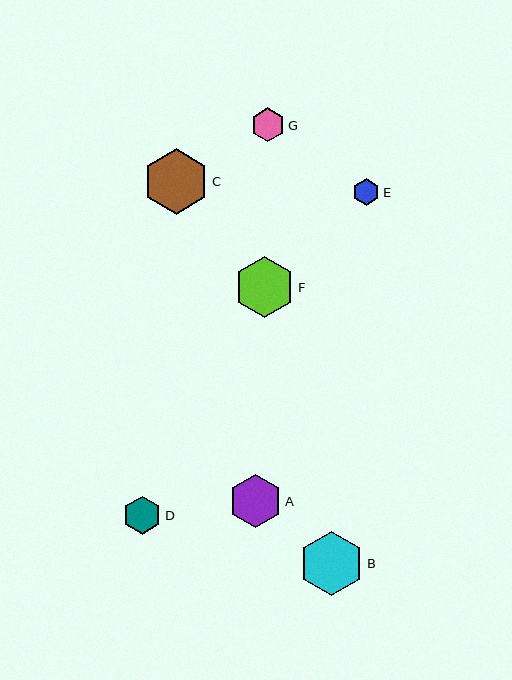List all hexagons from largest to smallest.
From largest to smallest: C, B, F, A, D, G, E.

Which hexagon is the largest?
Hexagon C is the largest with a size of approximately 65 pixels.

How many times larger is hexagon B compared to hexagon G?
Hexagon B is approximately 1.9 times the size of hexagon G.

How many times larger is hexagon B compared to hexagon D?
Hexagon B is approximately 1.7 times the size of hexagon D.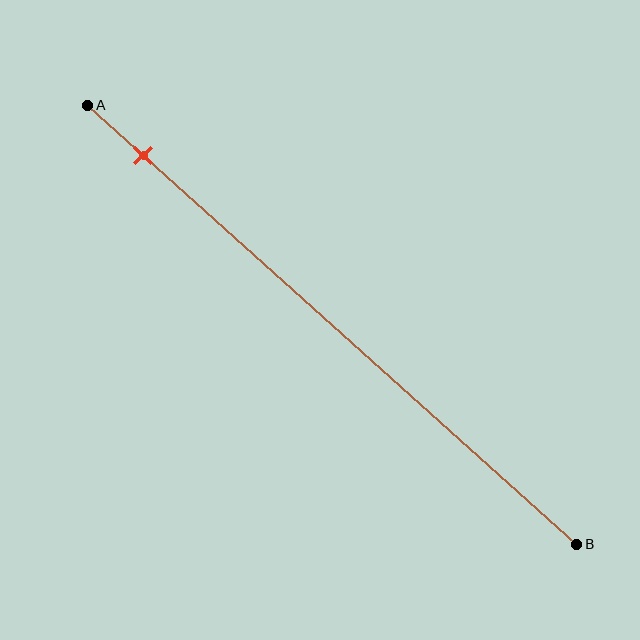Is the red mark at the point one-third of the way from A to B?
No, the mark is at about 10% from A, not at the 33% one-third point.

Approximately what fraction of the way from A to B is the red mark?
The red mark is approximately 10% of the way from A to B.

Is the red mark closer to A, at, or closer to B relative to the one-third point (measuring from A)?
The red mark is closer to point A than the one-third point of segment AB.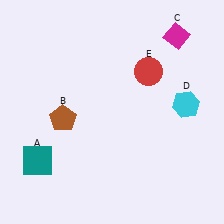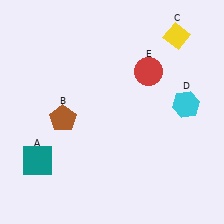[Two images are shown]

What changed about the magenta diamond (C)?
In Image 1, C is magenta. In Image 2, it changed to yellow.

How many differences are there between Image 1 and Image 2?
There is 1 difference between the two images.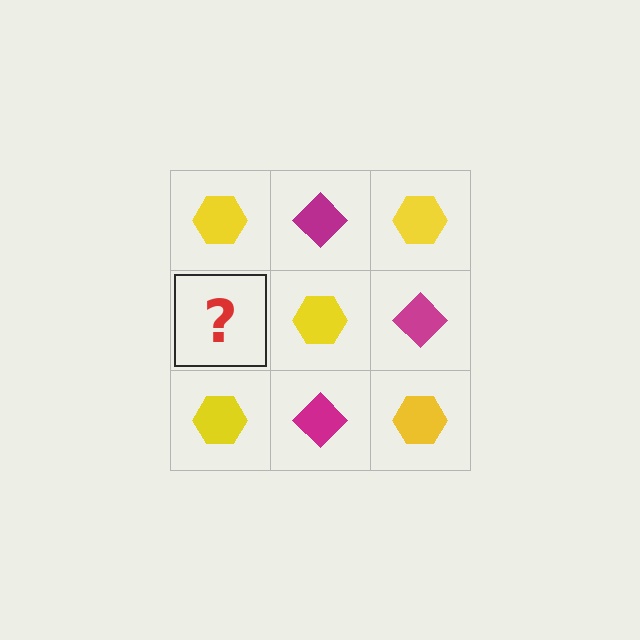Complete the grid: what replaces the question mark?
The question mark should be replaced with a magenta diamond.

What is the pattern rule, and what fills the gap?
The rule is that it alternates yellow hexagon and magenta diamond in a checkerboard pattern. The gap should be filled with a magenta diamond.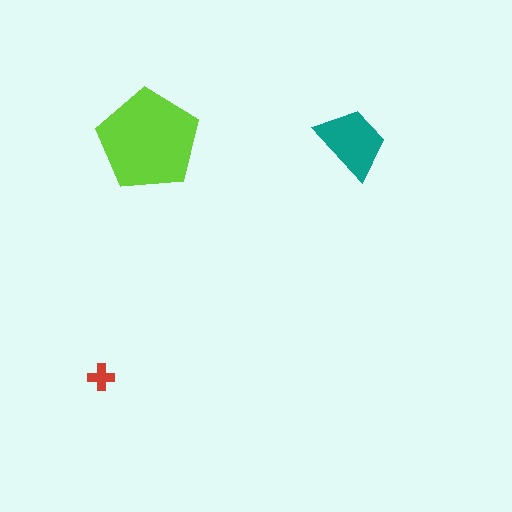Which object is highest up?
The teal trapezoid is topmost.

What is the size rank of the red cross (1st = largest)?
3rd.